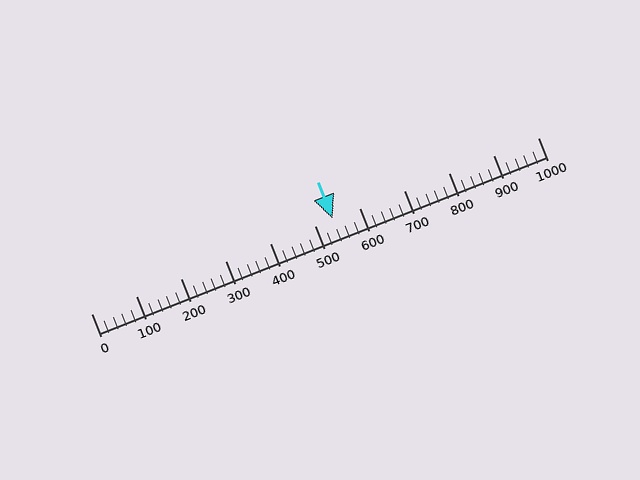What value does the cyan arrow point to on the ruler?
The cyan arrow points to approximately 540.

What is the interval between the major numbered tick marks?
The major tick marks are spaced 100 units apart.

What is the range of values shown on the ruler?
The ruler shows values from 0 to 1000.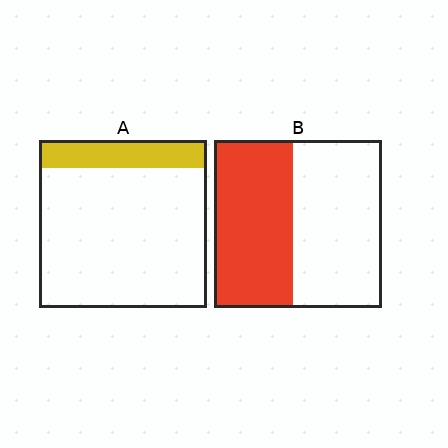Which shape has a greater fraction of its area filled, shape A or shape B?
Shape B.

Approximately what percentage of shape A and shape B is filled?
A is approximately 15% and B is approximately 45%.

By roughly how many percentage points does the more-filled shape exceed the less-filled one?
By roughly 30 percentage points (B over A).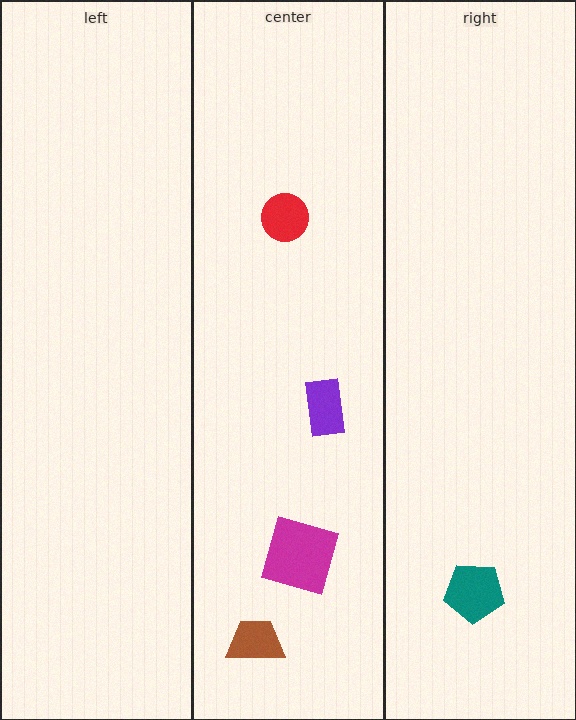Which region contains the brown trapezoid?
The center region.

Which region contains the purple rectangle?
The center region.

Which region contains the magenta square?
The center region.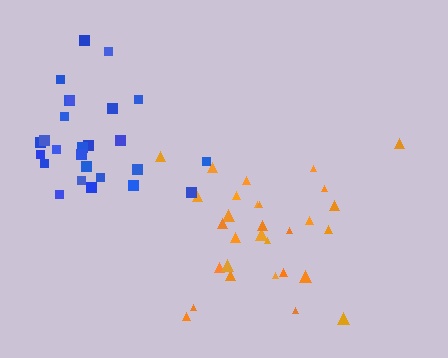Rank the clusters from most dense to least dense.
blue, orange.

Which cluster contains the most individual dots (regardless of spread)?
Orange (30).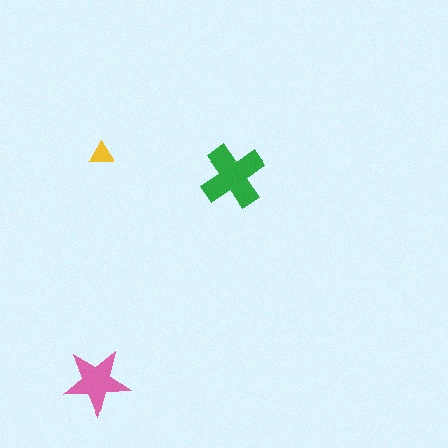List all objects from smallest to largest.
The yellow triangle, the pink star, the green cross.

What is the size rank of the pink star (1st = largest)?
2nd.